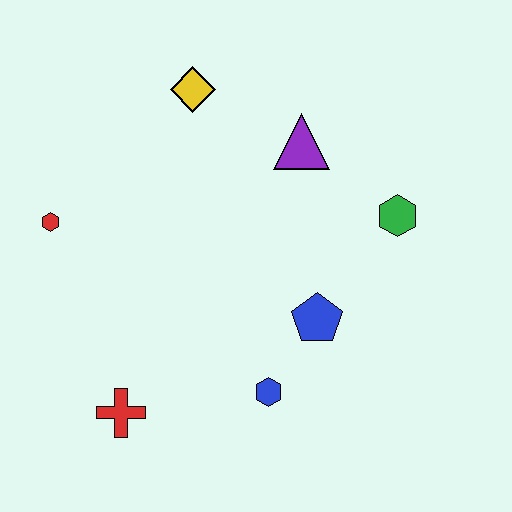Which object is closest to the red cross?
The blue hexagon is closest to the red cross.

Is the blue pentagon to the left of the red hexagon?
No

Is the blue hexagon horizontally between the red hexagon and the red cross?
No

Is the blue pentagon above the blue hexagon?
Yes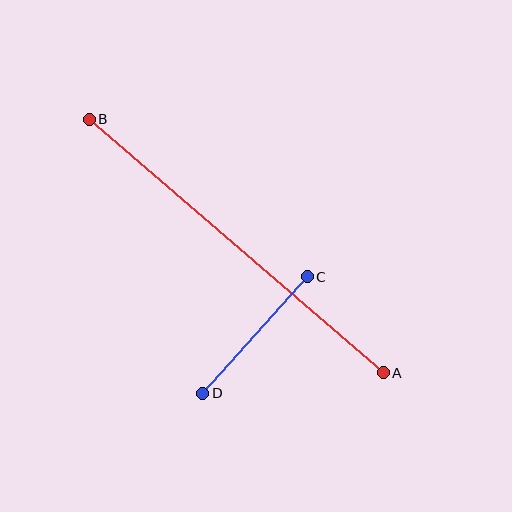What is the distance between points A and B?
The distance is approximately 388 pixels.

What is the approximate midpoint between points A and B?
The midpoint is at approximately (236, 246) pixels.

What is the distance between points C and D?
The distance is approximately 157 pixels.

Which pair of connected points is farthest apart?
Points A and B are farthest apart.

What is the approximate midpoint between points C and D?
The midpoint is at approximately (255, 335) pixels.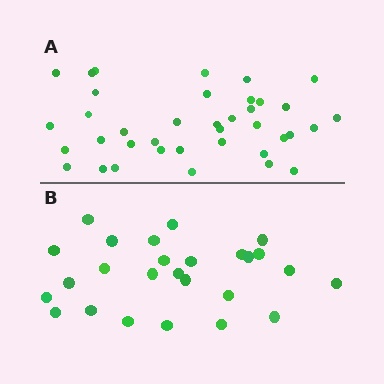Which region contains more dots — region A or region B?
Region A (the top region) has more dots.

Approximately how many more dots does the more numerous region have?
Region A has roughly 12 or so more dots than region B.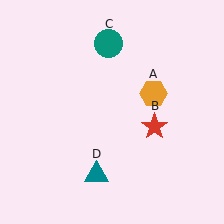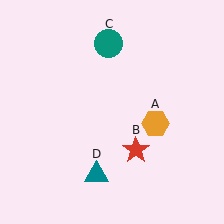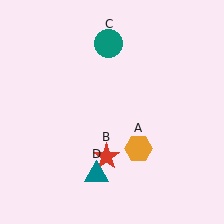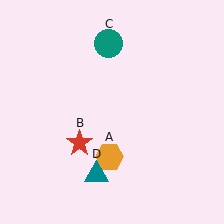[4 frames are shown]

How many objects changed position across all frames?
2 objects changed position: orange hexagon (object A), red star (object B).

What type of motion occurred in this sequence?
The orange hexagon (object A), red star (object B) rotated clockwise around the center of the scene.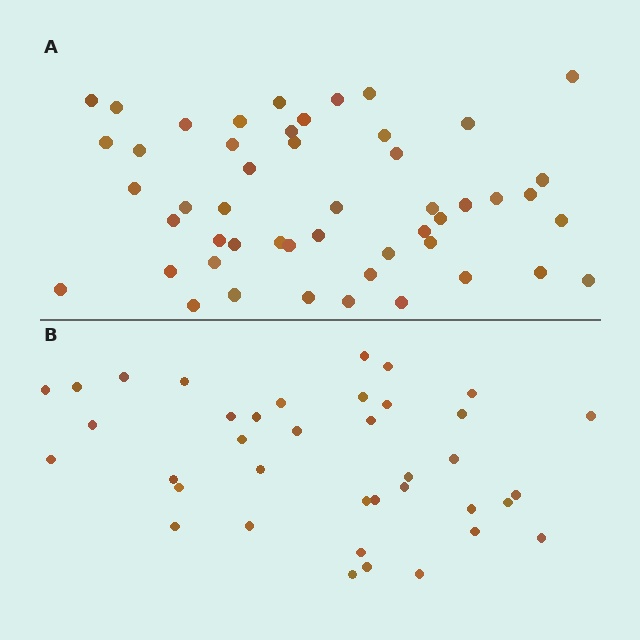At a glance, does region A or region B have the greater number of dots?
Region A (the top region) has more dots.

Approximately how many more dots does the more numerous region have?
Region A has roughly 12 or so more dots than region B.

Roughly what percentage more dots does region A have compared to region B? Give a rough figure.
About 30% more.